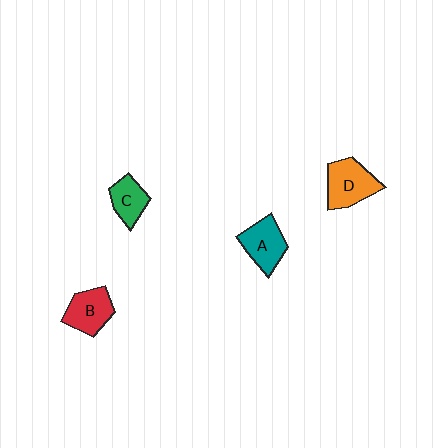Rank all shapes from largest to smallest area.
From largest to smallest: D (orange), A (teal), B (red), C (green).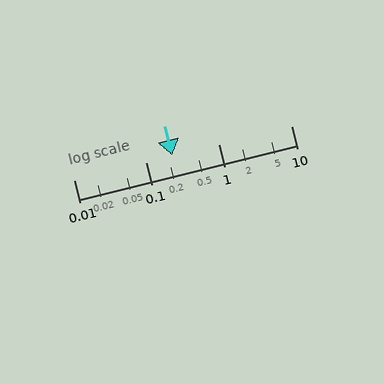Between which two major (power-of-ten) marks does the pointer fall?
The pointer is between 0.1 and 1.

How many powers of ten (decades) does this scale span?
The scale spans 3 decades, from 0.01 to 10.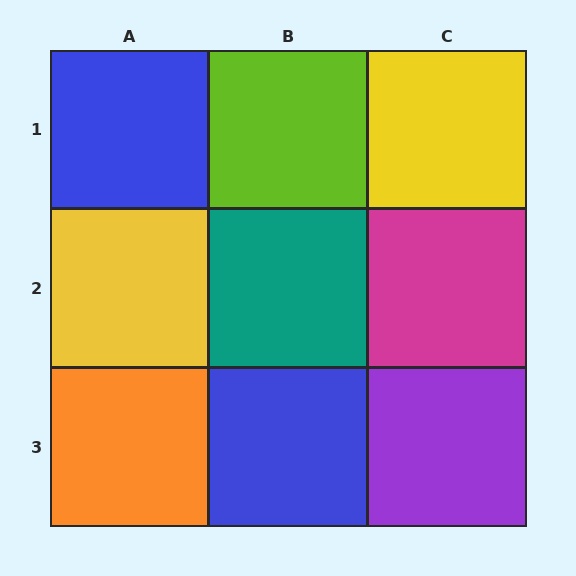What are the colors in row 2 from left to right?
Yellow, teal, magenta.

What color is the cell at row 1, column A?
Blue.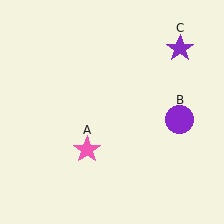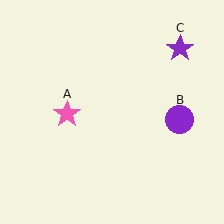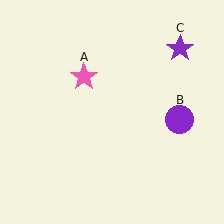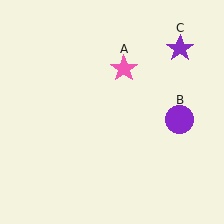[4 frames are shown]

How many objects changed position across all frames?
1 object changed position: pink star (object A).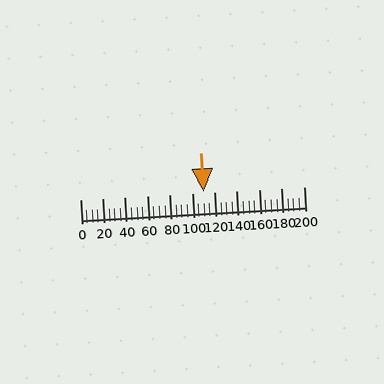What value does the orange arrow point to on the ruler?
The orange arrow points to approximately 111.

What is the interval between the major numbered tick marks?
The major tick marks are spaced 20 units apart.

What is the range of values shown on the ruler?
The ruler shows values from 0 to 200.